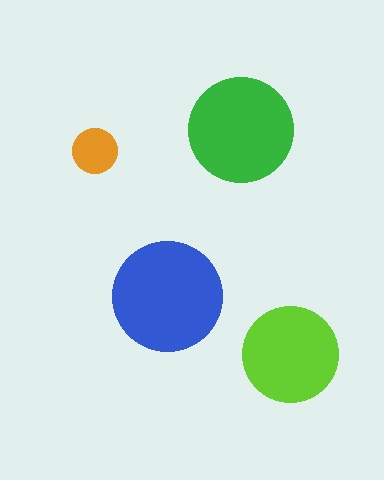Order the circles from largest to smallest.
the blue one, the green one, the lime one, the orange one.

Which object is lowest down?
The lime circle is bottommost.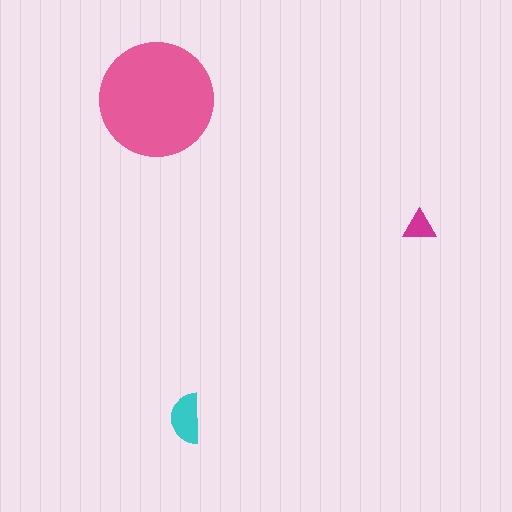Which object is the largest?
The pink circle.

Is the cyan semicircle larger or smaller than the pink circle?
Smaller.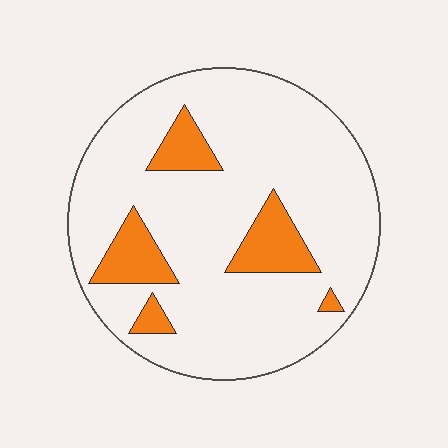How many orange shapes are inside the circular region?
5.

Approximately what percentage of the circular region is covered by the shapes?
Approximately 15%.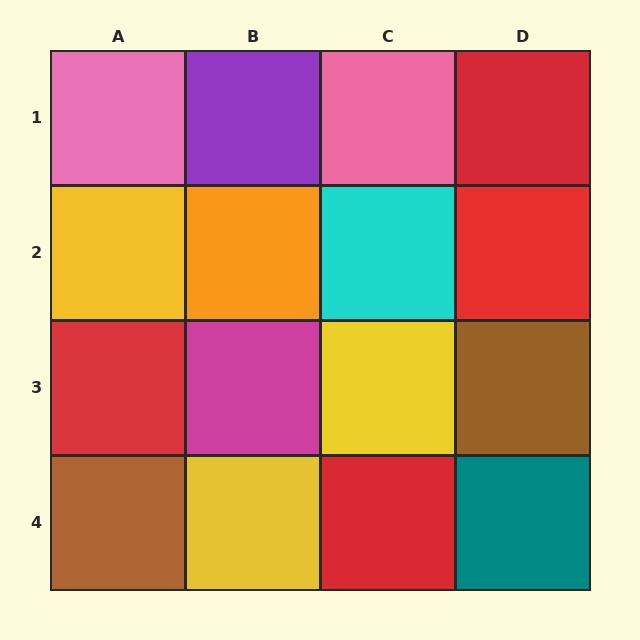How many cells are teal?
1 cell is teal.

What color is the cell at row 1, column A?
Pink.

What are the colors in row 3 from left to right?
Red, magenta, yellow, brown.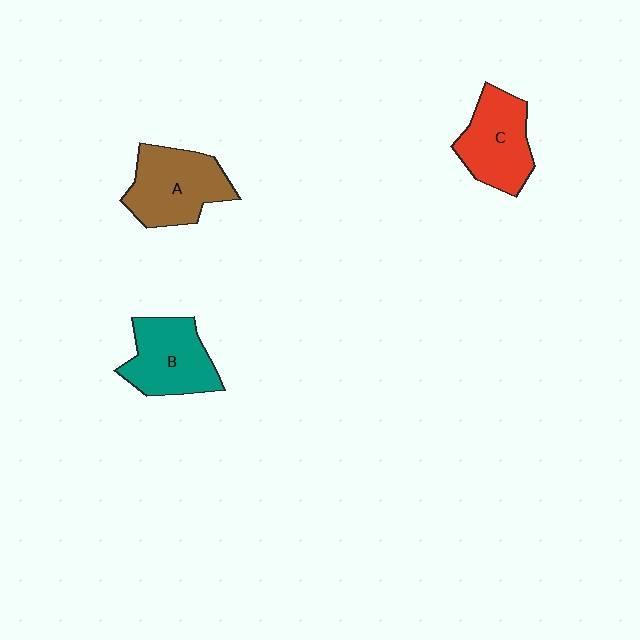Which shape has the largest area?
Shape A (brown).